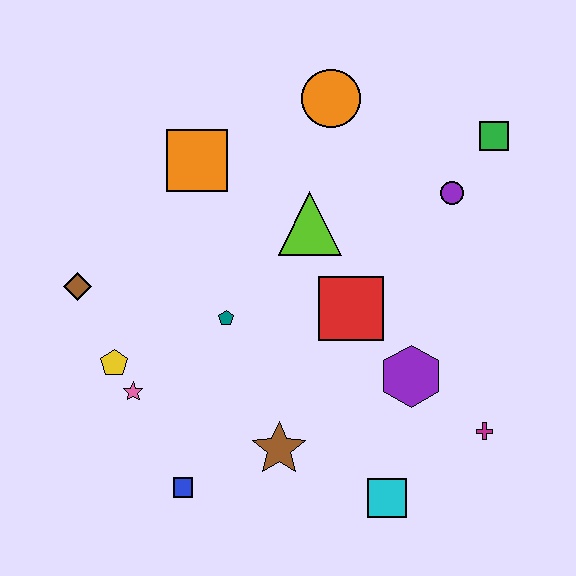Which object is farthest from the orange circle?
The blue square is farthest from the orange circle.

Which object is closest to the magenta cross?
The purple hexagon is closest to the magenta cross.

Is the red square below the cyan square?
No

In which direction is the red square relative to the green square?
The red square is below the green square.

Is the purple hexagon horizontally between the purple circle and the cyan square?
Yes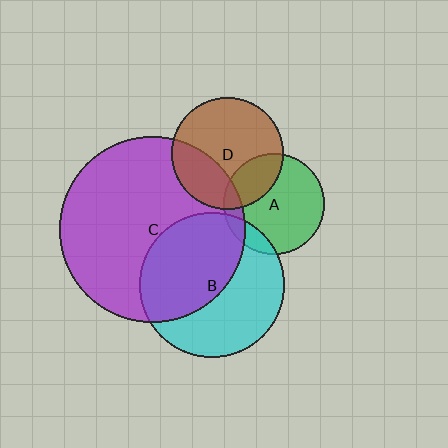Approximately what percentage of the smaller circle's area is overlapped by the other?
Approximately 50%.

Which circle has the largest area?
Circle C (purple).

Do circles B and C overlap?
Yes.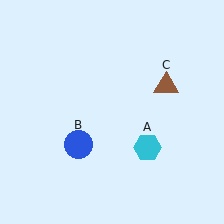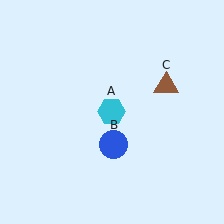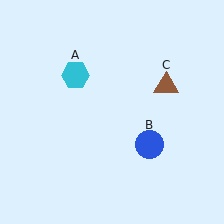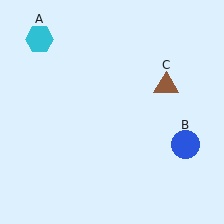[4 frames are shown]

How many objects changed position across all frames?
2 objects changed position: cyan hexagon (object A), blue circle (object B).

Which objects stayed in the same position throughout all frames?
Brown triangle (object C) remained stationary.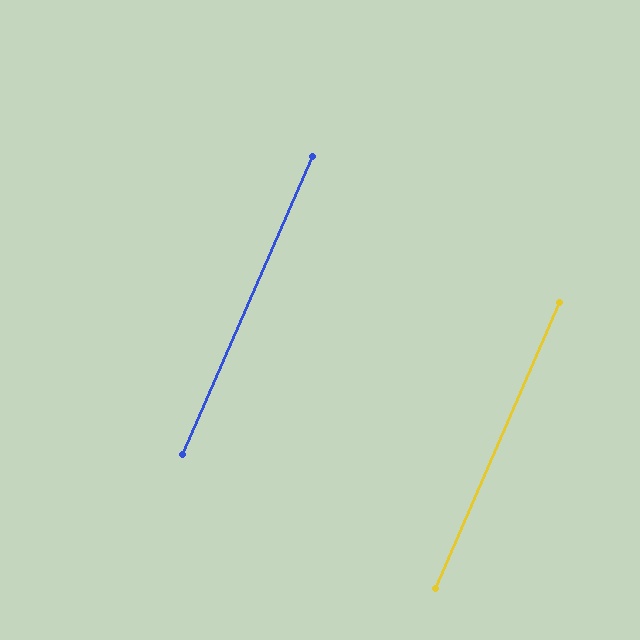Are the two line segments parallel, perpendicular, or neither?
Parallel — their directions differ by only 0.3°.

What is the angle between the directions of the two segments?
Approximately 0 degrees.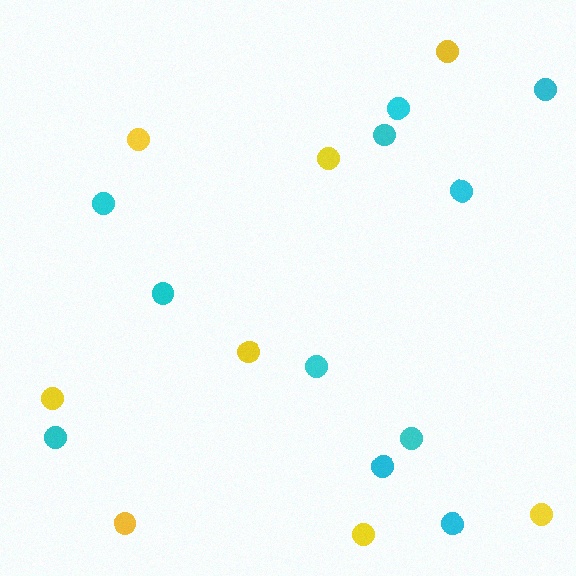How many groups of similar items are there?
There are 2 groups: one group of cyan circles (11) and one group of yellow circles (8).